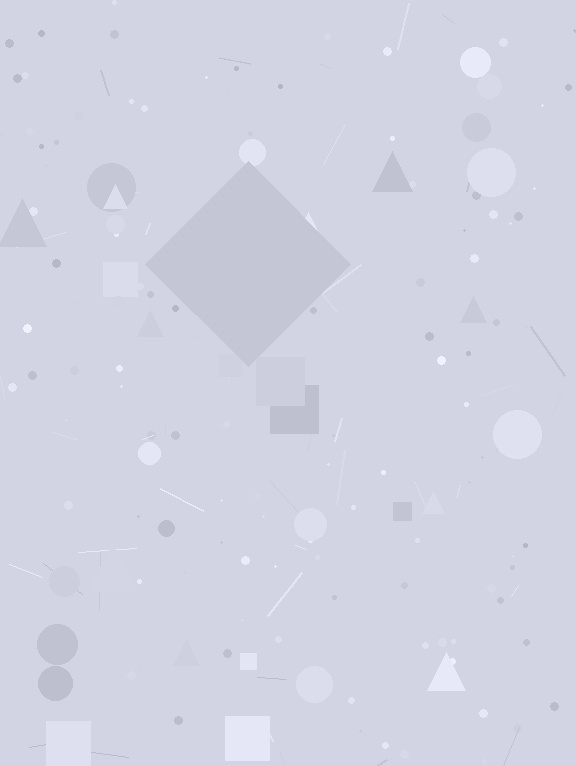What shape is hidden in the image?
A diamond is hidden in the image.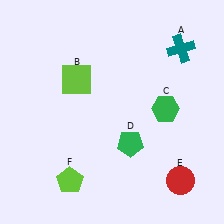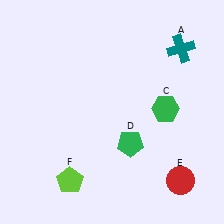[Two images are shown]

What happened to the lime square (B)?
The lime square (B) was removed in Image 2. It was in the top-left area of Image 1.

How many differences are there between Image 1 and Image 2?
There is 1 difference between the two images.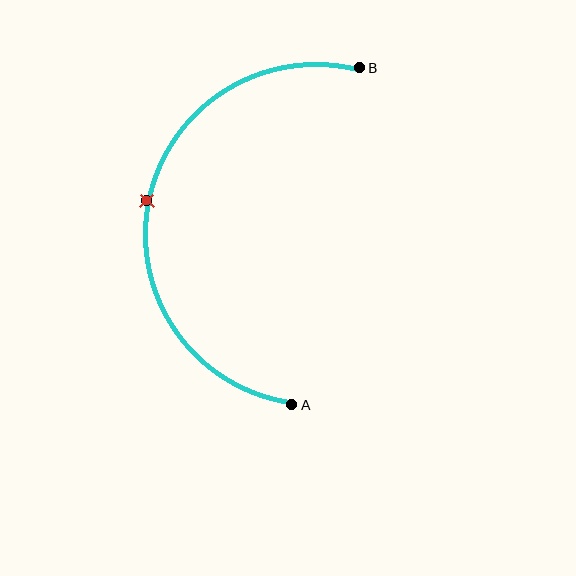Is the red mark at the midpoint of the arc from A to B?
Yes. The red mark lies on the arc at equal arc-length from both A and B — it is the arc midpoint.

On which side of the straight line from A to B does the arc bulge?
The arc bulges to the left of the straight line connecting A and B.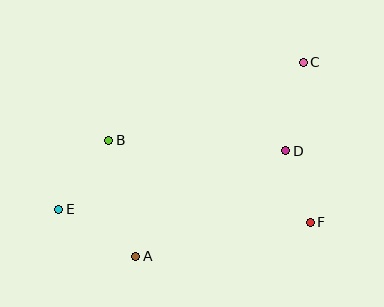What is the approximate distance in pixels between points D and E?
The distance between D and E is approximately 235 pixels.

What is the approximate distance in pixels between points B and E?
The distance between B and E is approximately 85 pixels.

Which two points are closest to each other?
Points D and F are closest to each other.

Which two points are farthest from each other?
Points C and E are farthest from each other.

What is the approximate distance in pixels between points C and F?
The distance between C and F is approximately 160 pixels.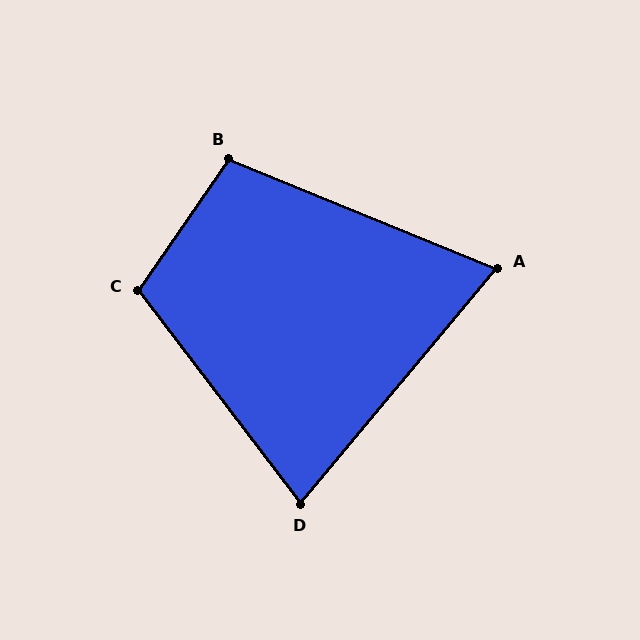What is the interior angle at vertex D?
Approximately 77 degrees (acute).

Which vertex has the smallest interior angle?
A, at approximately 72 degrees.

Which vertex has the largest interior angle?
C, at approximately 108 degrees.